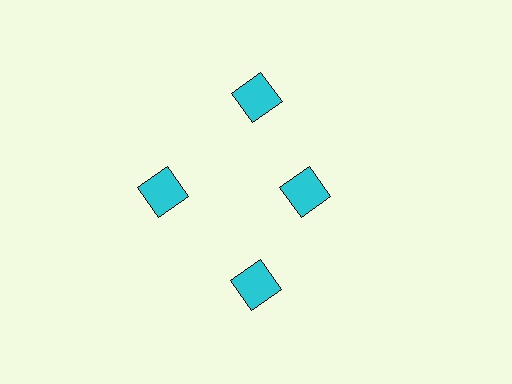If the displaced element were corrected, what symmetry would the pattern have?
It would have 4-fold rotational symmetry — the pattern would map onto itself every 90 degrees.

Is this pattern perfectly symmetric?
No. The 4 cyan squares are arranged in a ring, but one element near the 3 o'clock position is pulled inward toward the center, breaking the 4-fold rotational symmetry.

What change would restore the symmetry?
The symmetry would be restored by moving it outward, back onto the ring so that all 4 squares sit at equal angles and equal distance from the center.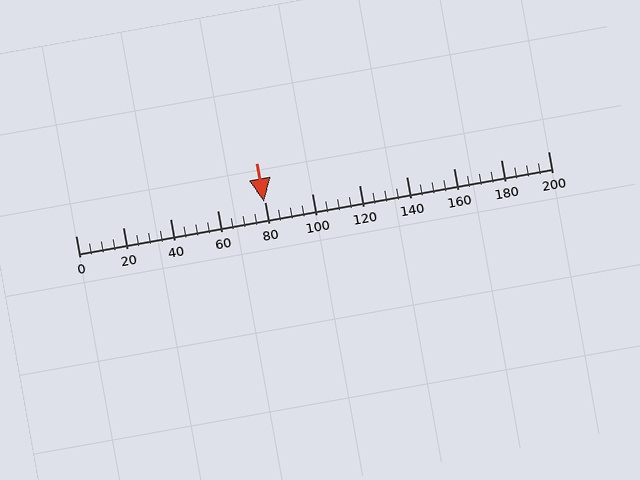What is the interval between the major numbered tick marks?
The major tick marks are spaced 20 units apart.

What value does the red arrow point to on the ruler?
The red arrow points to approximately 80.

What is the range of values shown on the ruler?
The ruler shows values from 0 to 200.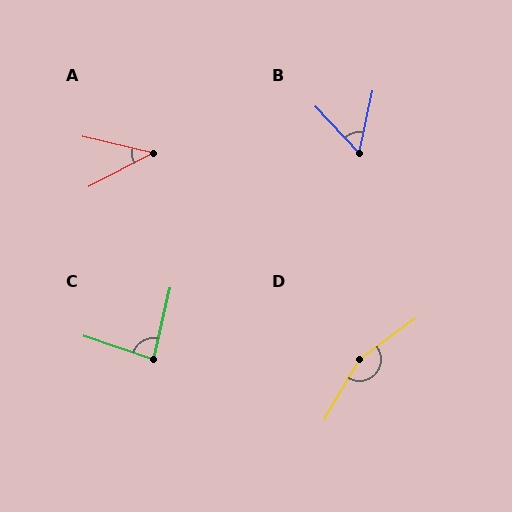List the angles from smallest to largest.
A (41°), B (56°), C (84°), D (157°).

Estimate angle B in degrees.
Approximately 56 degrees.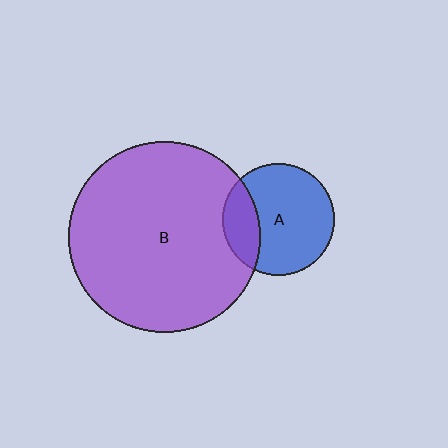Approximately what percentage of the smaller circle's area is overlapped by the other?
Approximately 25%.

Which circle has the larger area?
Circle B (purple).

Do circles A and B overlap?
Yes.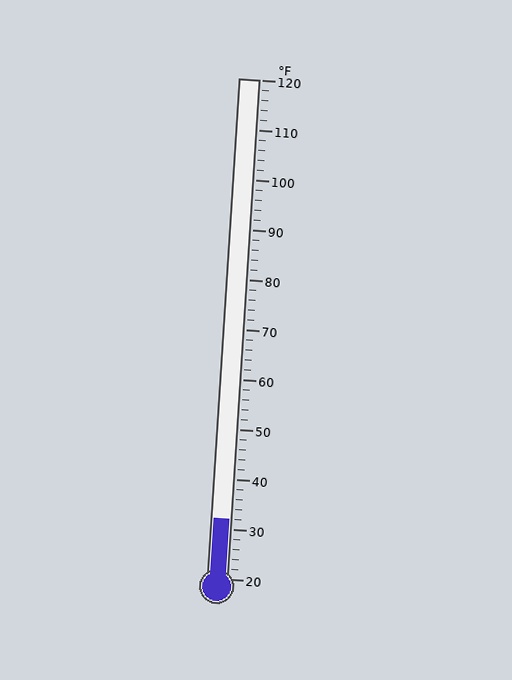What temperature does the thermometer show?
The thermometer shows approximately 32°F.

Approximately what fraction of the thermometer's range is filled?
The thermometer is filled to approximately 10% of its range.